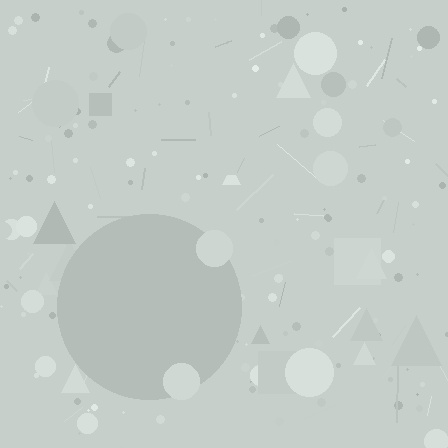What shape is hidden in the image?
A circle is hidden in the image.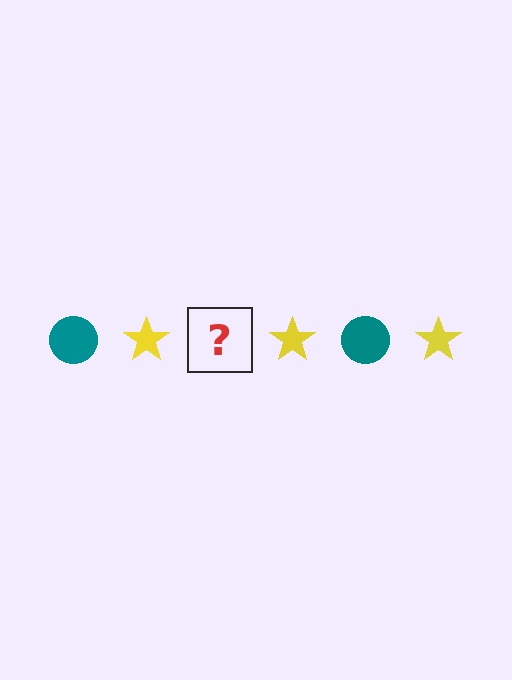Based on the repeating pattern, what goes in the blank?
The blank should be a teal circle.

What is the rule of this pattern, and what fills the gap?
The rule is that the pattern alternates between teal circle and yellow star. The gap should be filled with a teal circle.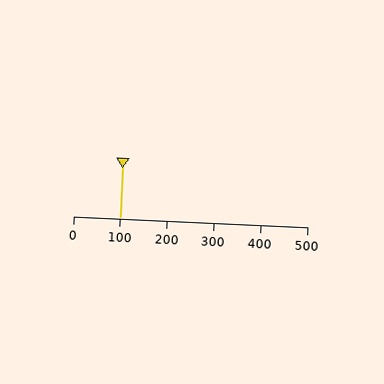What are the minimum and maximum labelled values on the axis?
The axis runs from 0 to 500.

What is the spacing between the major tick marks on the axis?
The major ticks are spaced 100 apart.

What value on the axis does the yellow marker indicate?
The marker indicates approximately 100.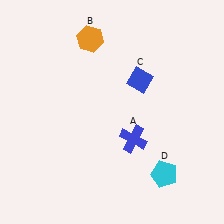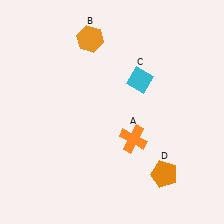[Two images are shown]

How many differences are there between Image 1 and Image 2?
There are 3 differences between the two images.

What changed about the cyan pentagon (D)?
In Image 1, D is cyan. In Image 2, it changed to orange.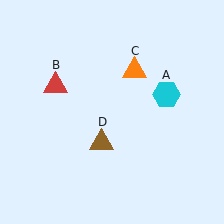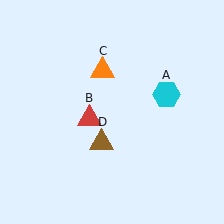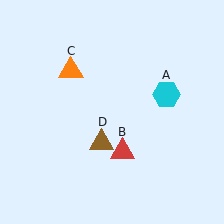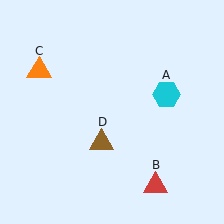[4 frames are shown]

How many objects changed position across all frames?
2 objects changed position: red triangle (object B), orange triangle (object C).